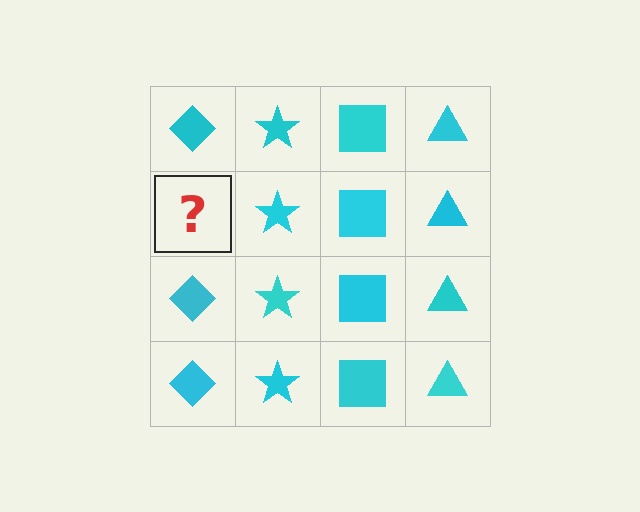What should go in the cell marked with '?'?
The missing cell should contain a cyan diamond.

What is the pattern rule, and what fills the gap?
The rule is that each column has a consistent shape. The gap should be filled with a cyan diamond.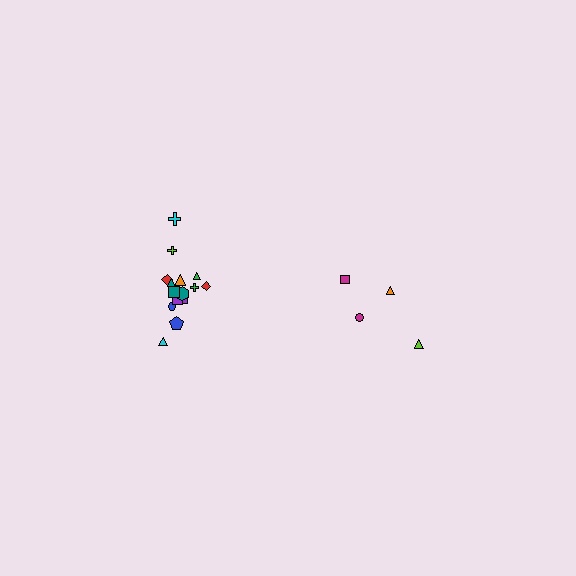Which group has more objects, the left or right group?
The left group.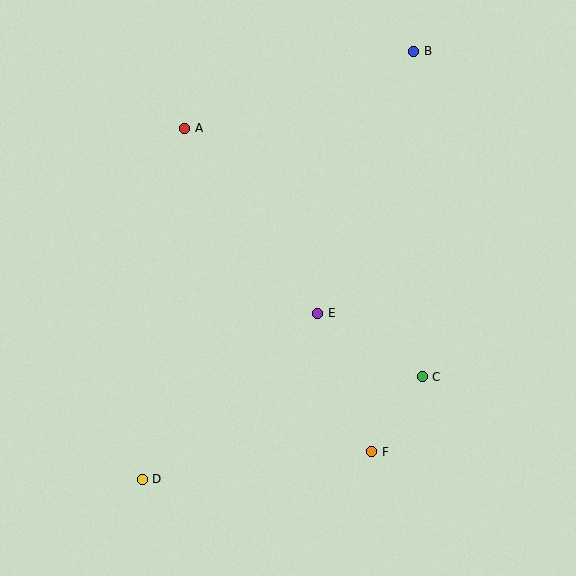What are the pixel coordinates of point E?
Point E is at (318, 313).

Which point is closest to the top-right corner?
Point B is closest to the top-right corner.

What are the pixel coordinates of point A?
Point A is at (185, 128).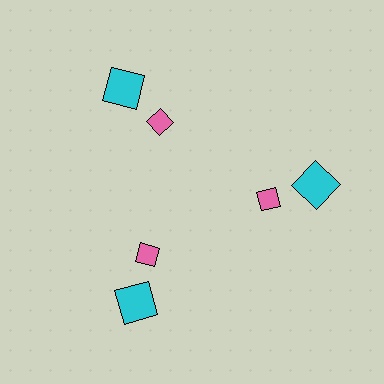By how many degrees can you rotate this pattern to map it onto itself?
The pattern maps onto itself every 120 degrees of rotation.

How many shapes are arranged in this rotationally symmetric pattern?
There are 6 shapes, arranged in 3 groups of 2.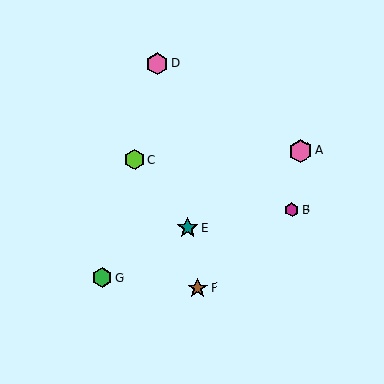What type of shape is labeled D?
Shape D is a pink hexagon.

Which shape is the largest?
The pink hexagon (labeled A) is the largest.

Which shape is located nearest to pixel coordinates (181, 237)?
The teal star (labeled E) at (188, 228) is nearest to that location.